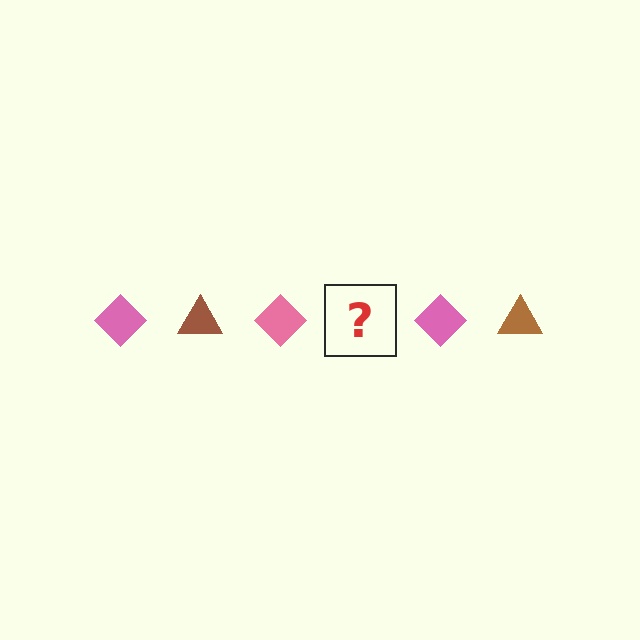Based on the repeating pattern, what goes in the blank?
The blank should be a brown triangle.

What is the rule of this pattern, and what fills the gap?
The rule is that the pattern alternates between pink diamond and brown triangle. The gap should be filled with a brown triangle.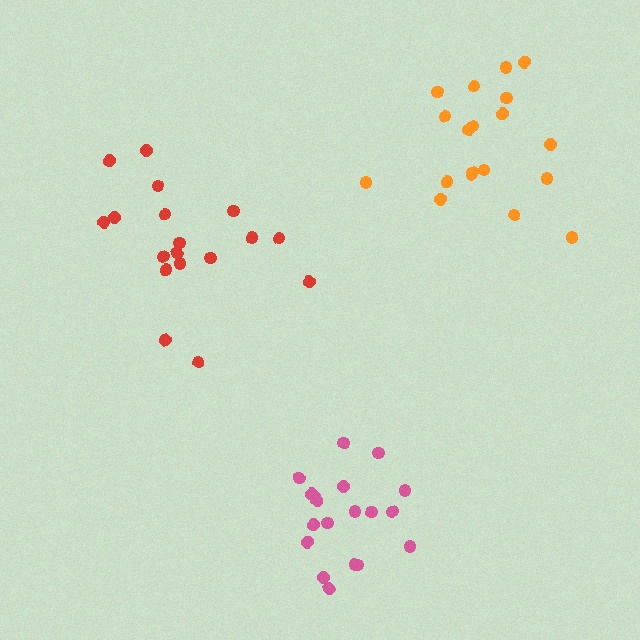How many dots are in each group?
Group 1: 19 dots, Group 2: 19 dots, Group 3: 18 dots (56 total).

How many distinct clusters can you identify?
There are 3 distinct clusters.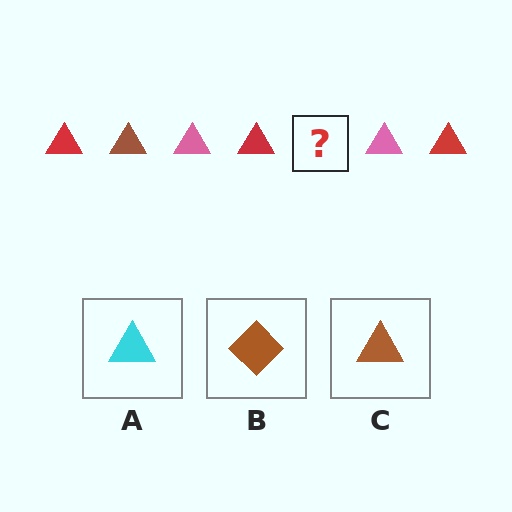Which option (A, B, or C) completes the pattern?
C.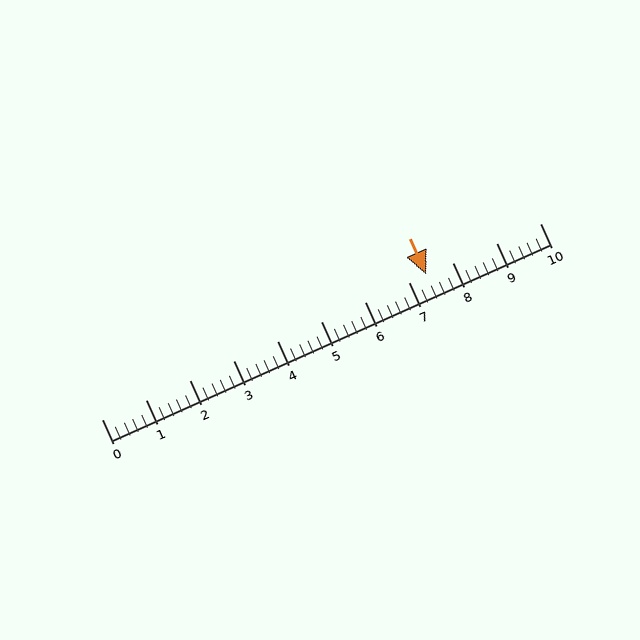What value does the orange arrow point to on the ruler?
The orange arrow points to approximately 7.4.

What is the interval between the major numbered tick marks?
The major tick marks are spaced 1 units apart.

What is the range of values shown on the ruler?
The ruler shows values from 0 to 10.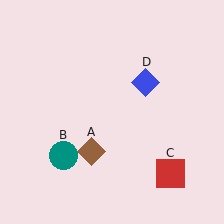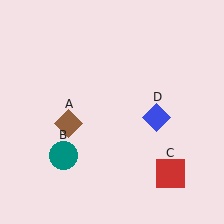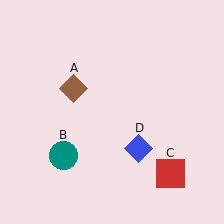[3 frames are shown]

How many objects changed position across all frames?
2 objects changed position: brown diamond (object A), blue diamond (object D).